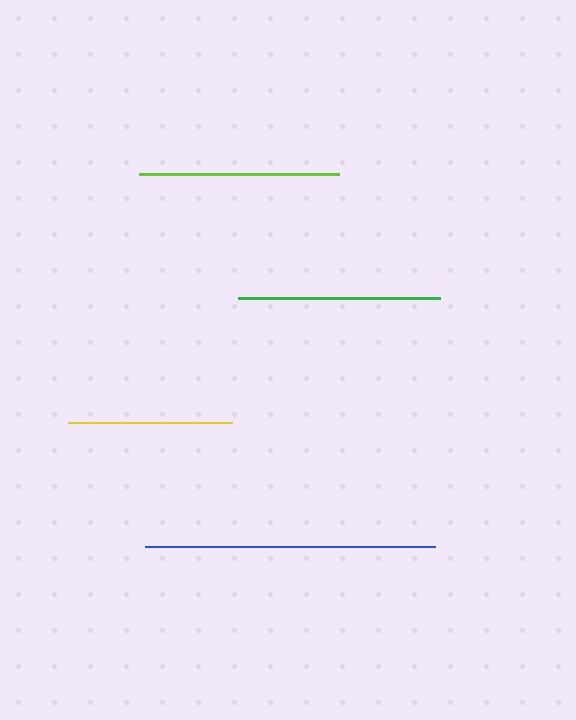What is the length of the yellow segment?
The yellow segment is approximately 164 pixels long.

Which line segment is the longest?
The blue line is the longest at approximately 291 pixels.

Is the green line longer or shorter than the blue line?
The blue line is longer than the green line.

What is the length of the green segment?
The green segment is approximately 202 pixels long.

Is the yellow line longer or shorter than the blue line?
The blue line is longer than the yellow line.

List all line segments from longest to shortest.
From longest to shortest: blue, green, lime, yellow.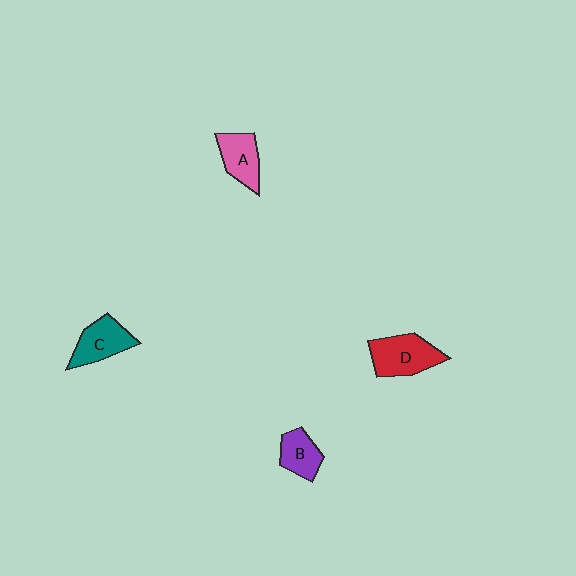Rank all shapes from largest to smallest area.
From largest to smallest: D (red), C (teal), A (pink), B (purple).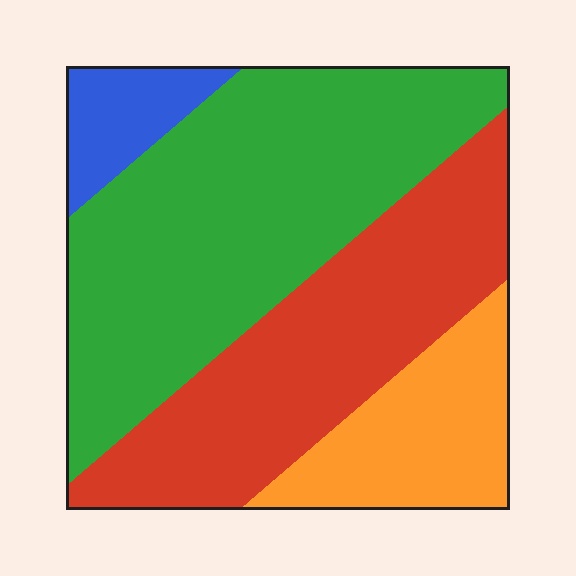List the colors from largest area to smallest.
From largest to smallest: green, red, orange, blue.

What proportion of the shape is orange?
Orange covers about 15% of the shape.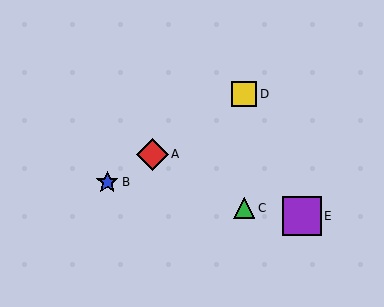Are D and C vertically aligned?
Yes, both are at x≈244.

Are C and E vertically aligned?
No, C is at x≈244 and E is at x≈302.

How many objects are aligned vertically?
2 objects (C, D) are aligned vertically.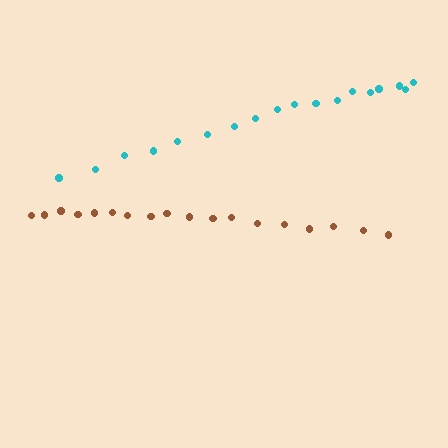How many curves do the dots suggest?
There are 2 distinct paths.